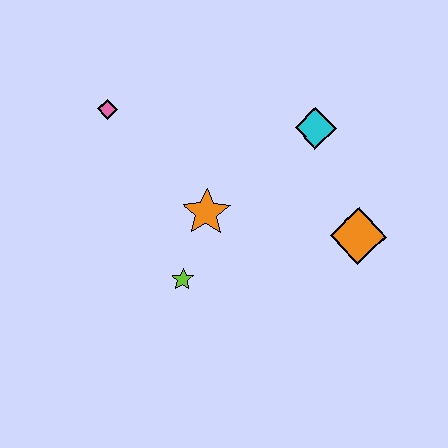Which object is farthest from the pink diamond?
The orange diamond is farthest from the pink diamond.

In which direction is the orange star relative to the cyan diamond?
The orange star is to the left of the cyan diamond.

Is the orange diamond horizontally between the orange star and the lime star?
No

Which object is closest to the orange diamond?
The cyan diamond is closest to the orange diamond.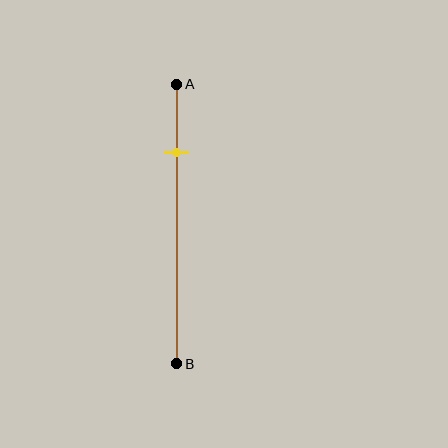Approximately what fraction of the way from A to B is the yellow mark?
The yellow mark is approximately 25% of the way from A to B.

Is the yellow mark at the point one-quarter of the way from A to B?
Yes, the mark is approximately at the one-quarter point.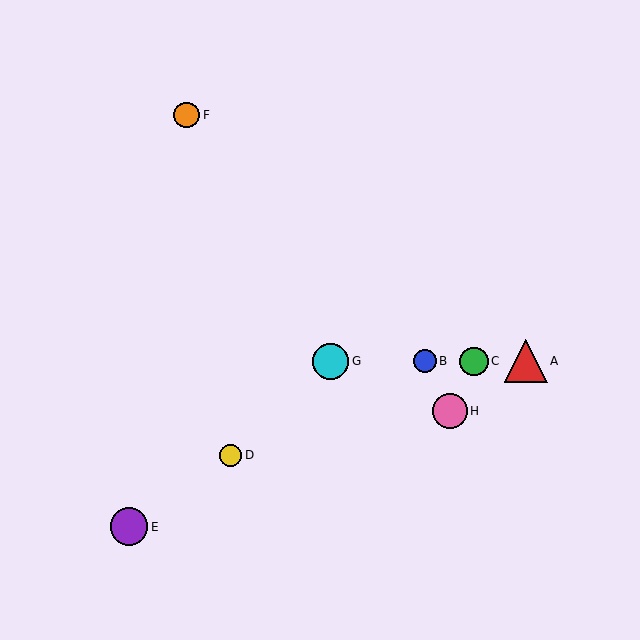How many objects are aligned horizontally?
4 objects (A, B, C, G) are aligned horizontally.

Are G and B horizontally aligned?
Yes, both are at y≈361.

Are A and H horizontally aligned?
No, A is at y≈361 and H is at y≈411.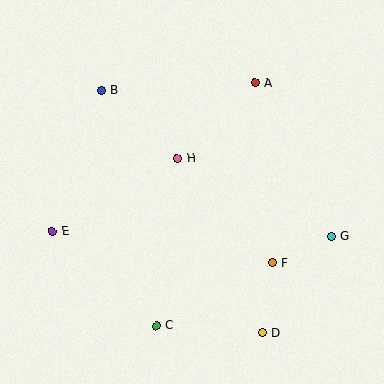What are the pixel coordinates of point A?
Point A is at (255, 83).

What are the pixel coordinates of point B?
Point B is at (101, 90).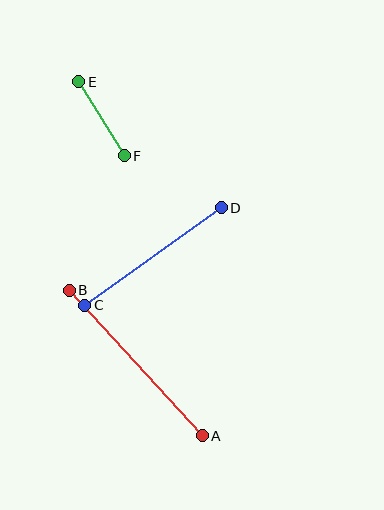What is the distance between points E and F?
The distance is approximately 87 pixels.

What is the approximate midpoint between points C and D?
The midpoint is at approximately (153, 257) pixels.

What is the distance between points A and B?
The distance is approximately 197 pixels.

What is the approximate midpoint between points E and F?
The midpoint is at approximately (101, 119) pixels.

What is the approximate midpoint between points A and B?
The midpoint is at approximately (136, 363) pixels.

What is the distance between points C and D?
The distance is approximately 168 pixels.